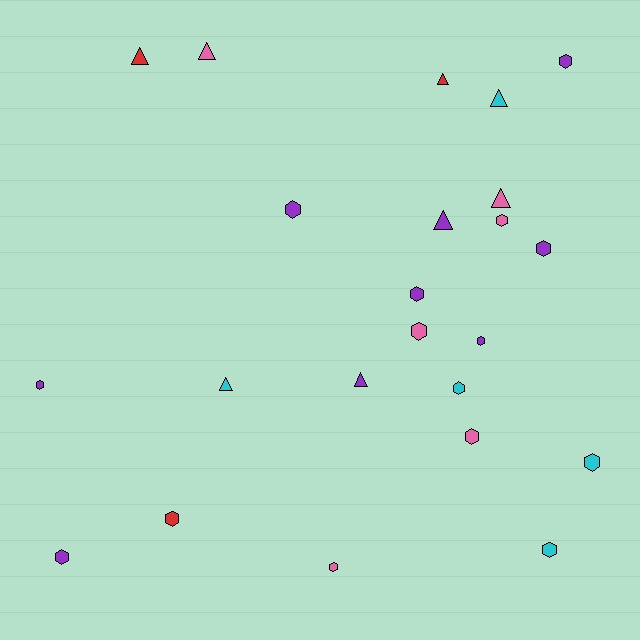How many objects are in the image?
There are 23 objects.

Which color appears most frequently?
Purple, with 9 objects.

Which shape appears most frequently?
Hexagon, with 15 objects.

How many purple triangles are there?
There are 2 purple triangles.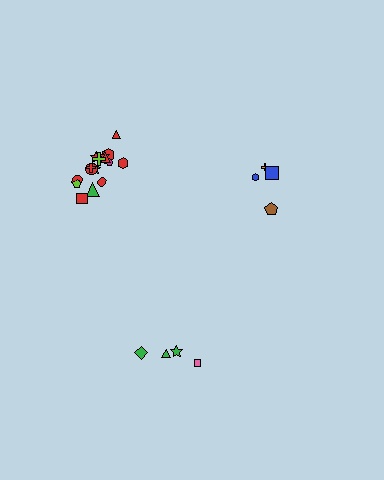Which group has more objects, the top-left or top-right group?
The top-left group.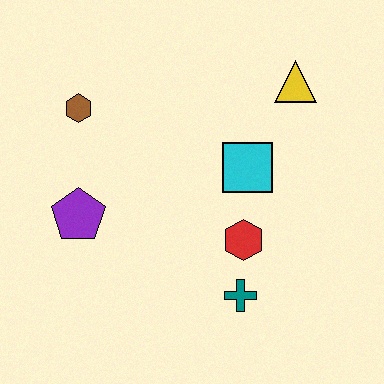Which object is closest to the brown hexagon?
The purple pentagon is closest to the brown hexagon.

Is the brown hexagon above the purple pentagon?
Yes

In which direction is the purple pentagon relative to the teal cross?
The purple pentagon is to the left of the teal cross.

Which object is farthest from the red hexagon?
The brown hexagon is farthest from the red hexagon.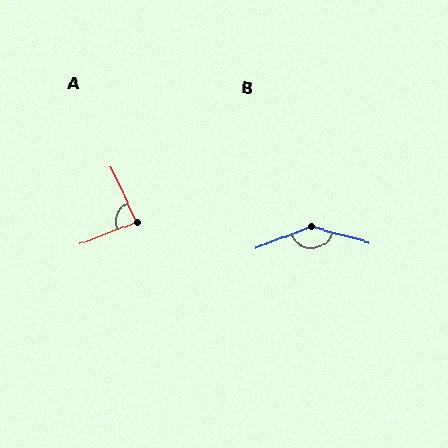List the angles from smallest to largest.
A (86°), B (143°).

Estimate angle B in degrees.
Approximately 143 degrees.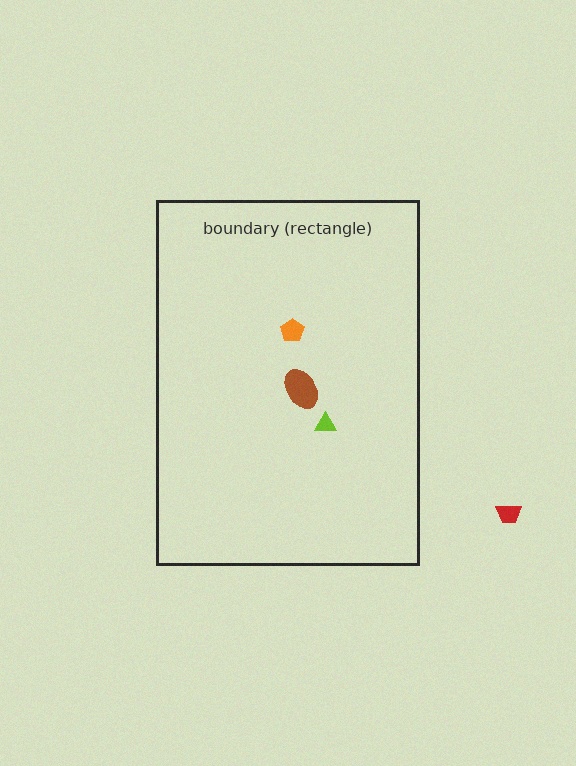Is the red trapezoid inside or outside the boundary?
Outside.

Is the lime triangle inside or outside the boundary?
Inside.